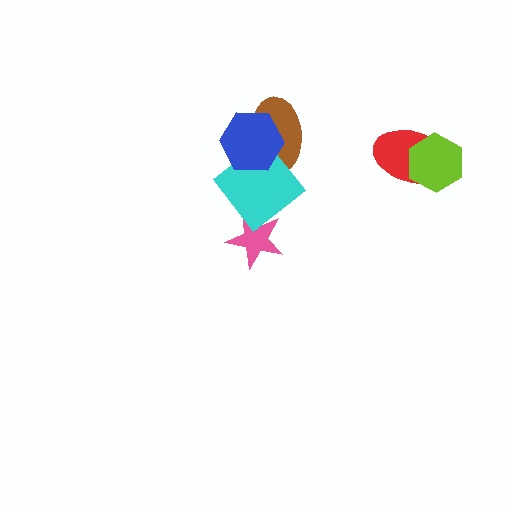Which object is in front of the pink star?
The cyan diamond is in front of the pink star.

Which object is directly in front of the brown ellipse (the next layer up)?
The cyan diamond is directly in front of the brown ellipse.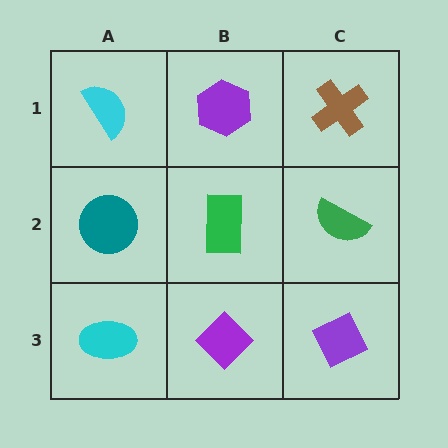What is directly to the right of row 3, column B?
A purple diamond.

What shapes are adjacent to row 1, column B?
A green rectangle (row 2, column B), a cyan semicircle (row 1, column A), a brown cross (row 1, column C).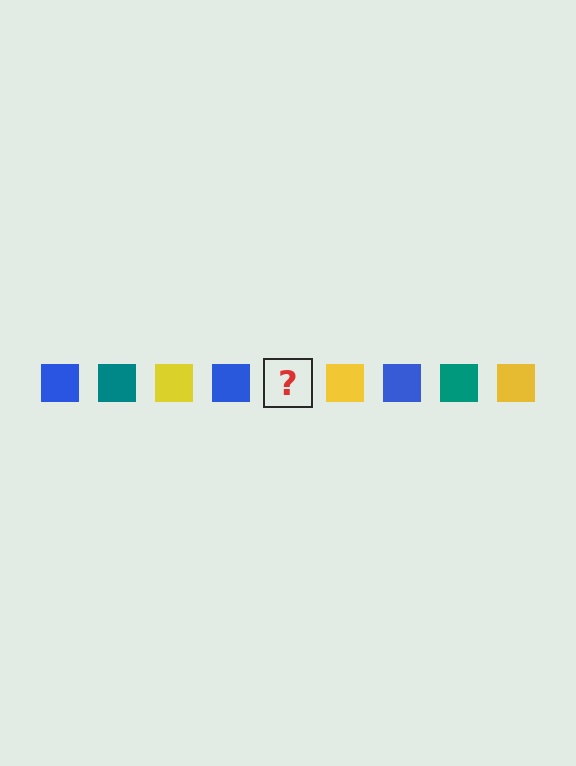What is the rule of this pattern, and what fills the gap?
The rule is that the pattern cycles through blue, teal, yellow squares. The gap should be filled with a teal square.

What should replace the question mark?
The question mark should be replaced with a teal square.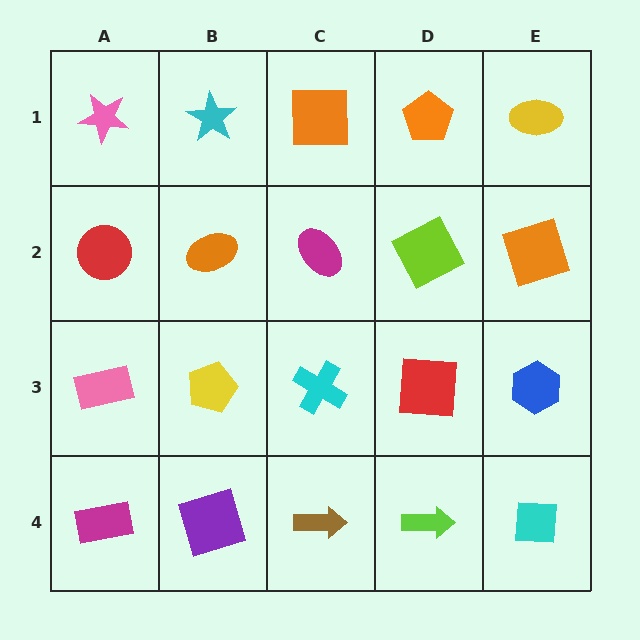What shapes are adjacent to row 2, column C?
An orange square (row 1, column C), a cyan cross (row 3, column C), an orange ellipse (row 2, column B), a lime square (row 2, column D).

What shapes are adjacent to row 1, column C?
A magenta ellipse (row 2, column C), a cyan star (row 1, column B), an orange pentagon (row 1, column D).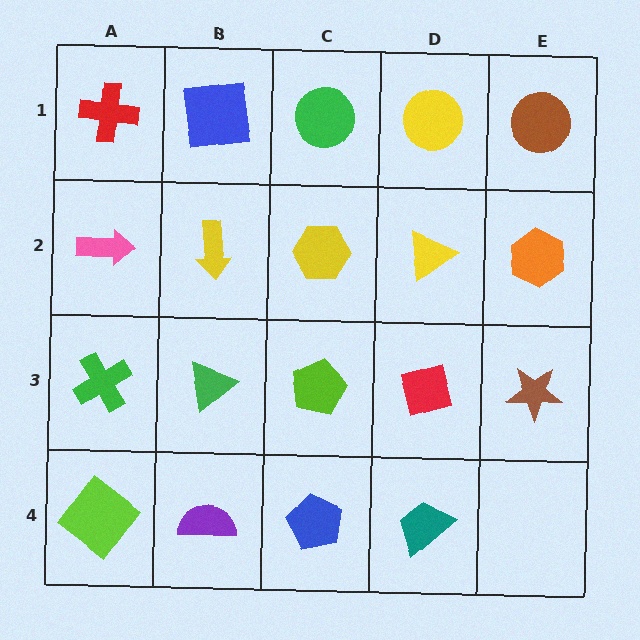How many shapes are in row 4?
4 shapes.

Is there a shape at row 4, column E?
No, that cell is empty.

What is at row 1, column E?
A brown circle.